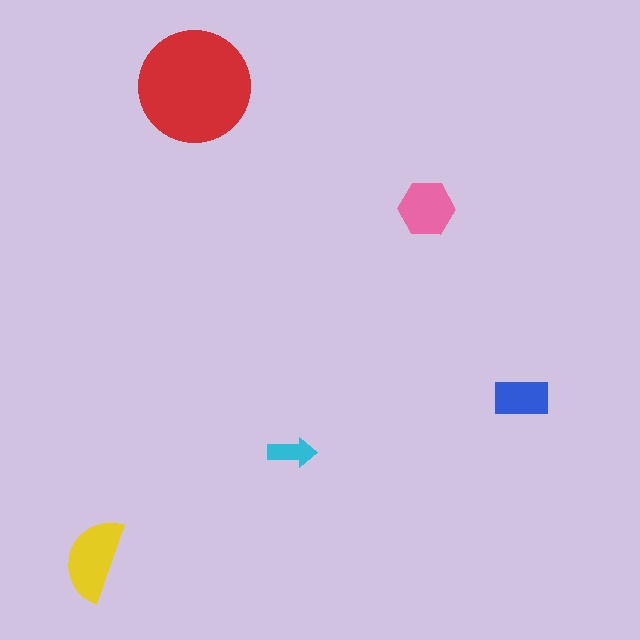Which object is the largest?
The red circle.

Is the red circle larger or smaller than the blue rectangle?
Larger.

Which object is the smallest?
The cyan arrow.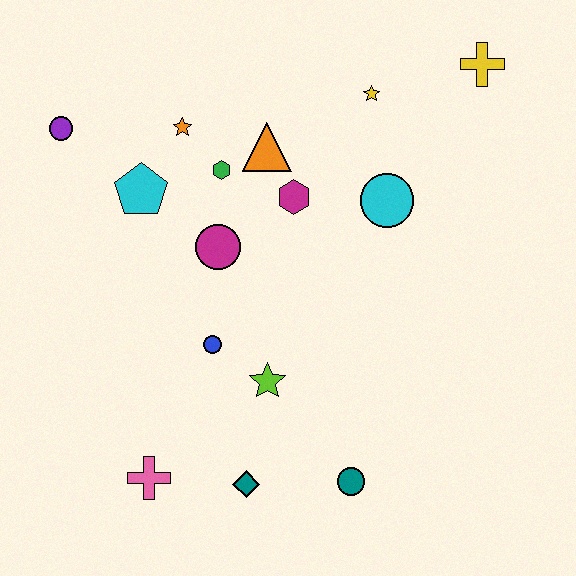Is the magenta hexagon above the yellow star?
No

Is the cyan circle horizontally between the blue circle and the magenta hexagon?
No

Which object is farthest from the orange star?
The teal circle is farthest from the orange star.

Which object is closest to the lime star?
The blue circle is closest to the lime star.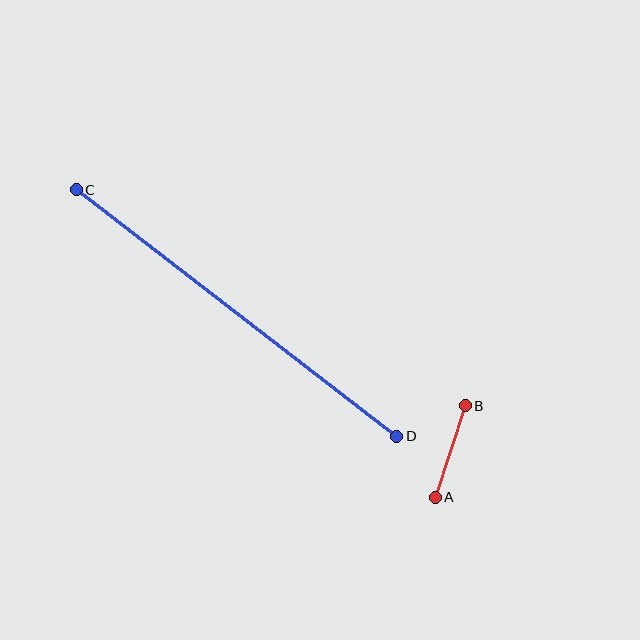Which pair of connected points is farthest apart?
Points C and D are farthest apart.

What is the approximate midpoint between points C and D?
The midpoint is at approximately (236, 313) pixels.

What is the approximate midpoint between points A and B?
The midpoint is at approximately (450, 451) pixels.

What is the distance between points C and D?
The distance is approximately 405 pixels.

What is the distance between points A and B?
The distance is approximately 96 pixels.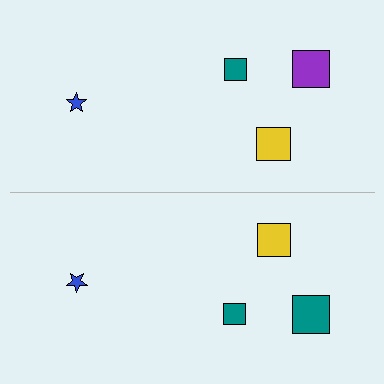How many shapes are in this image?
There are 8 shapes in this image.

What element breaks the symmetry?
The teal square on the bottom side breaks the symmetry — its mirror counterpart is purple.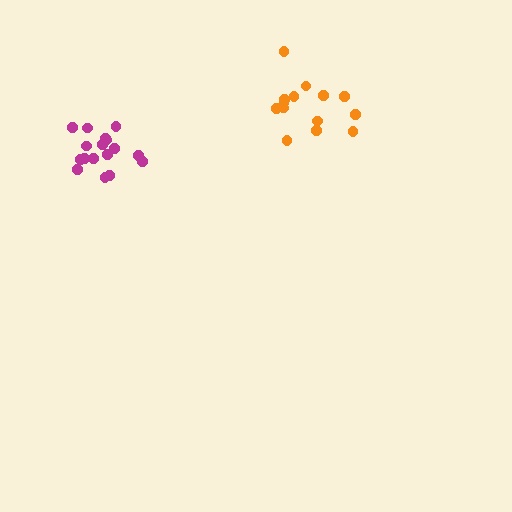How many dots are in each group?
Group 1: 14 dots, Group 2: 17 dots (31 total).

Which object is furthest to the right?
The orange cluster is rightmost.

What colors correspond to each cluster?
The clusters are colored: orange, magenta.